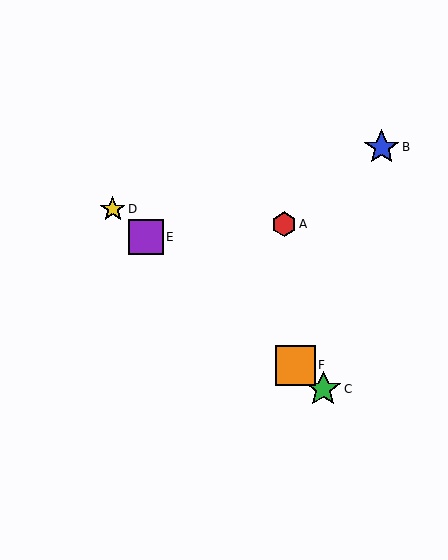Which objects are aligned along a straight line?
Objects C, D, E, F are aligned along a straight line.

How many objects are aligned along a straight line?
4 objects (C, D, E, F) are aligned along a straight line.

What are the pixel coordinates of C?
Object C is at (323, 389).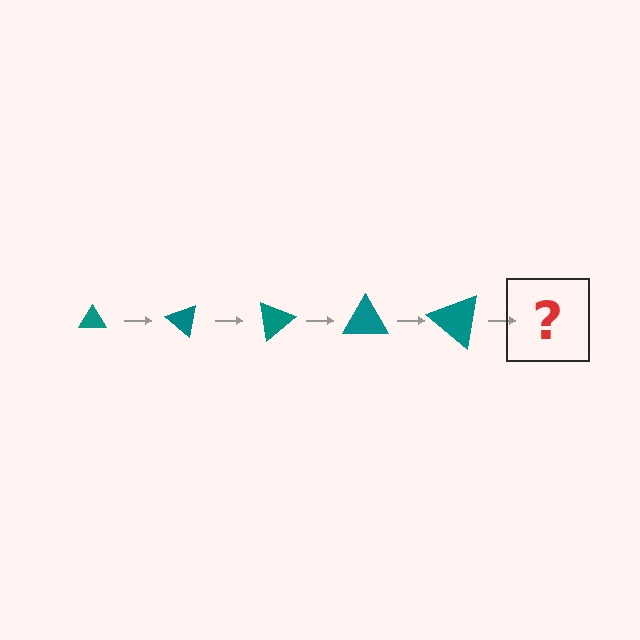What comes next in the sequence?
The next element should be a triangle, larger than the previous one and rotated 200 degrees from the start.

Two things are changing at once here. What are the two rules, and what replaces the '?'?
The two rules are that the triangle grows larger each step and it rotates 40 degrees each step. The '?' should be a triangle, larger than the previous one and rotated 200 degrees from the start.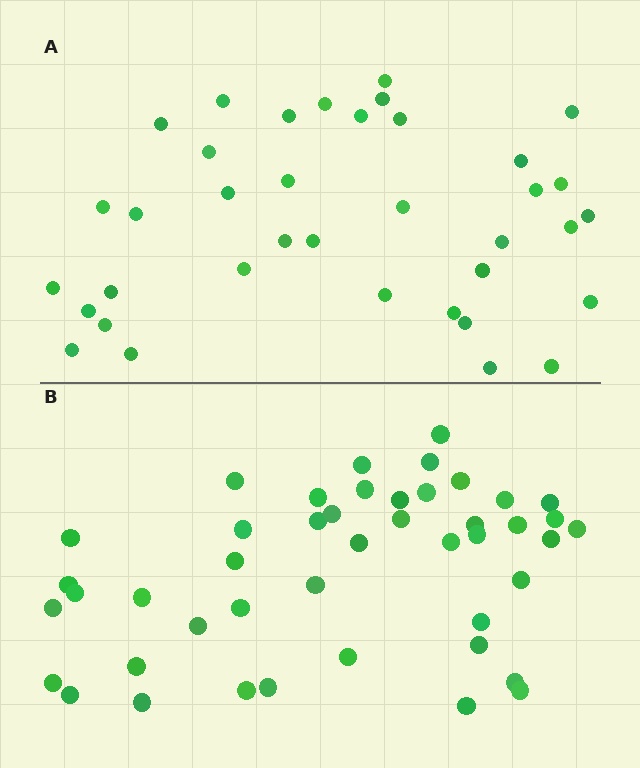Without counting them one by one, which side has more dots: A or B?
Region B (the bottom region) has more dots.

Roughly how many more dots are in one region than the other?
Region B has roughly 8 or so more dots than region A.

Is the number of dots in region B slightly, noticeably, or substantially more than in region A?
Region B has only slightly more — the two regions are fairly close. The ratio is roughly 1.2 to 1.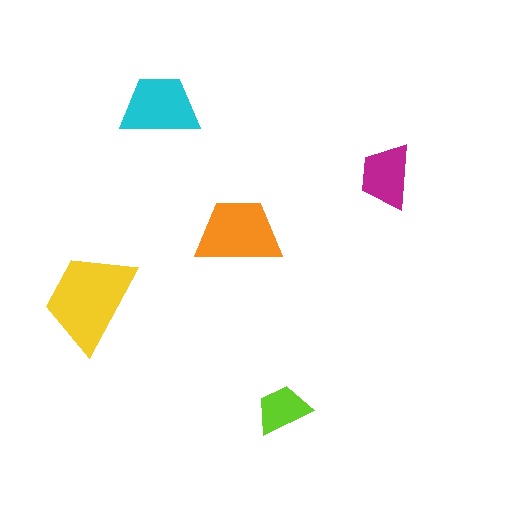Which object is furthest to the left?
The yellow trapezoid is leftmost.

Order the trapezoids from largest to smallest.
the yellow one, the orange one, the cyan one, the magenta one, the lime one.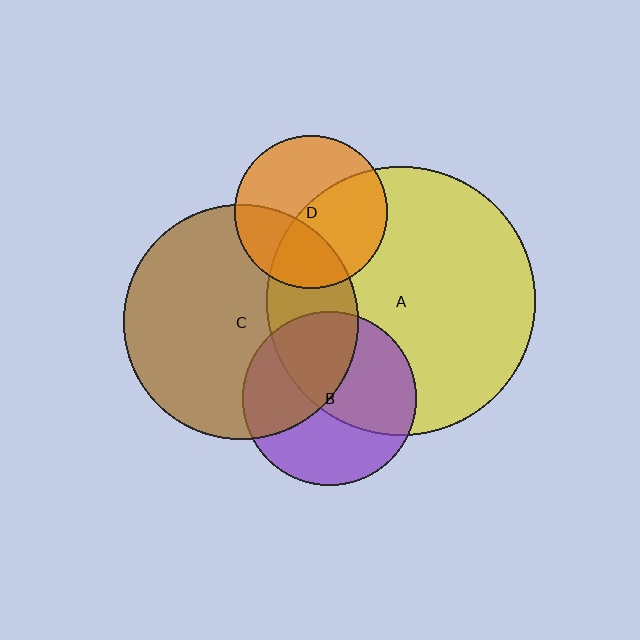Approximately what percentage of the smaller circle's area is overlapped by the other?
Approximately 30%.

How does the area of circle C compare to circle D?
Approximately 2.4 times.